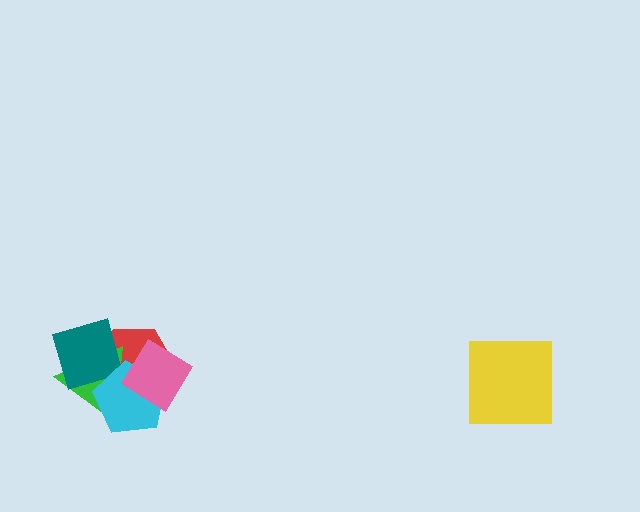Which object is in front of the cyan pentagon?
The pink diamond is in front of the cyan pentagon.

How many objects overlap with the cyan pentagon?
4 objects overlap with the cyan pentagon.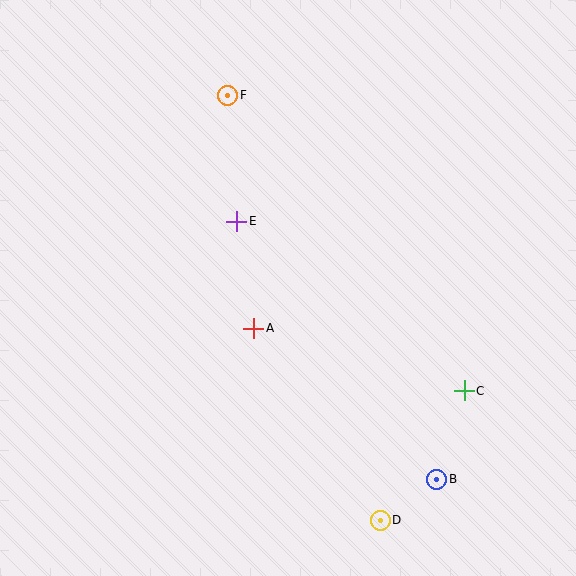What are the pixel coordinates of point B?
Point B is at (437, 479).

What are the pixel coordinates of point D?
Point D is at (380, 520).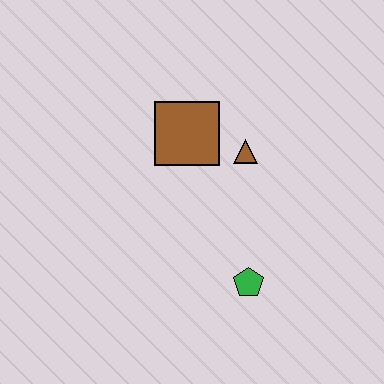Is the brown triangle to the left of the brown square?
No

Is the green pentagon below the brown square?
Yes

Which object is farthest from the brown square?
The green pentagon is farthest from the brown square.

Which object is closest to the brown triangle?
The brown square is closest to the brown triangle.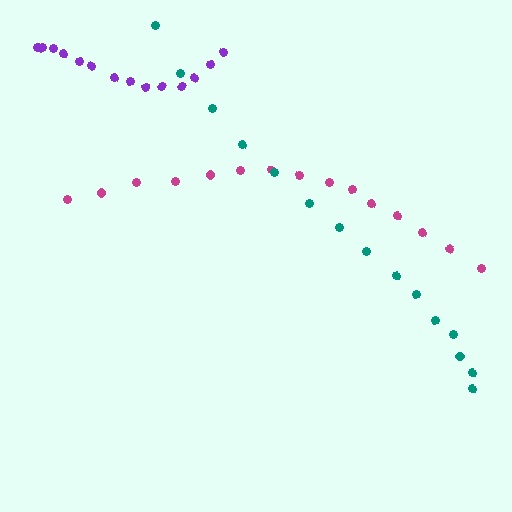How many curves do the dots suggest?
There are 3 distinct paths.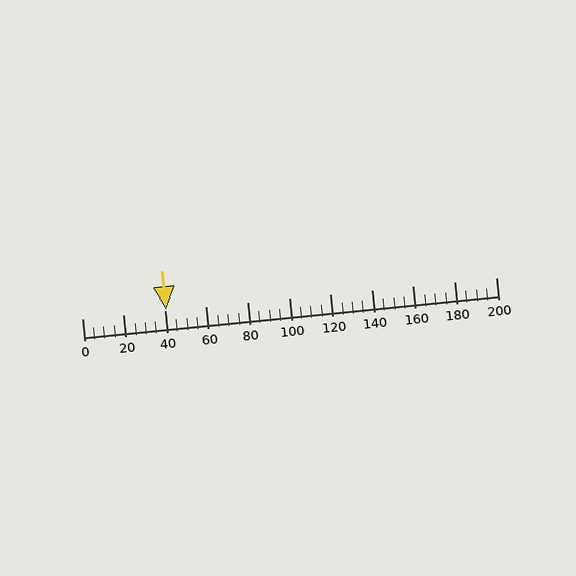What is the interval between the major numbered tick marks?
The major tick marks are spaced 20 units apart.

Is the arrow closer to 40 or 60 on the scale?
The arrow is closer to 40.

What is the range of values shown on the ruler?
The ruler shows values from 0 to 200.